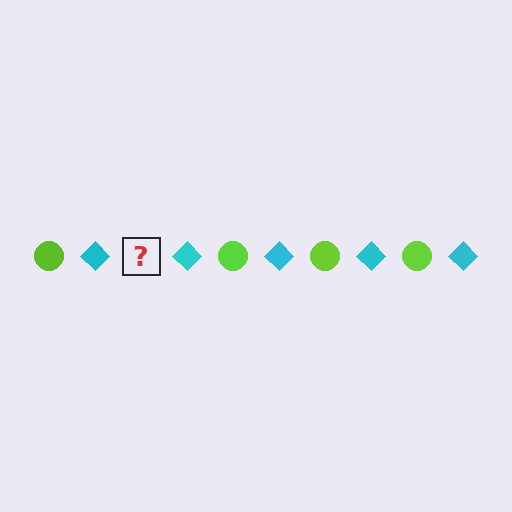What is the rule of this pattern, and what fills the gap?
The rule is that the pattern alternates between lime circle and cyan diamond. The gap should be filled with a lime circle.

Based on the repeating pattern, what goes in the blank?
The blank should be a lime circle.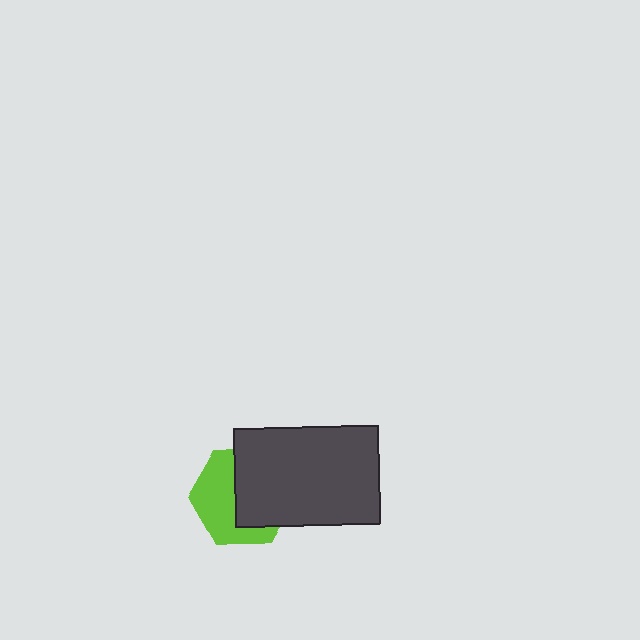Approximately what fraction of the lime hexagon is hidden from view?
Roughly 52% of the lime hexagon is hidden behind the dark gray rectangle.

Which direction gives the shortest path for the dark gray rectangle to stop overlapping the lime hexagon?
Moving right gives the shortest separation.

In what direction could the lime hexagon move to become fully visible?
The lime hexagon could move left. That would shift it out from behind the dark gray rectangle entirely.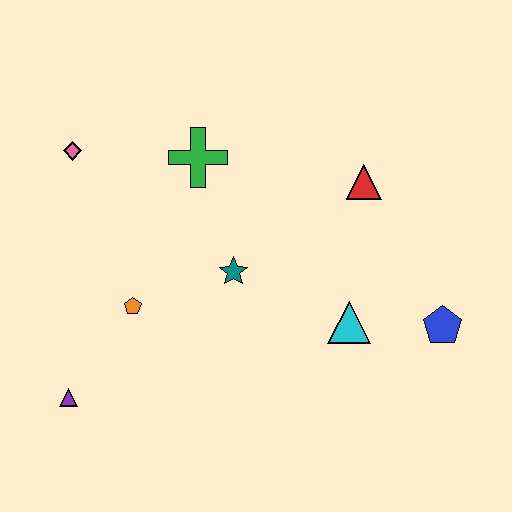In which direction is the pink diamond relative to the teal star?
The pink diamond is to the left of the teal star.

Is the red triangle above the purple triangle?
Yes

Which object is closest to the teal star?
The orange pentagon is closest to the teal star.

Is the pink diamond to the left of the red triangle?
Yes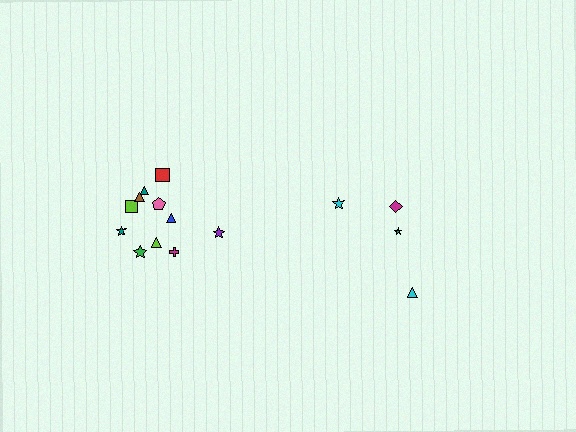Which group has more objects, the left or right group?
The left group.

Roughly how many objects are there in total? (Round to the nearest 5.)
Roughly 15 objects in total.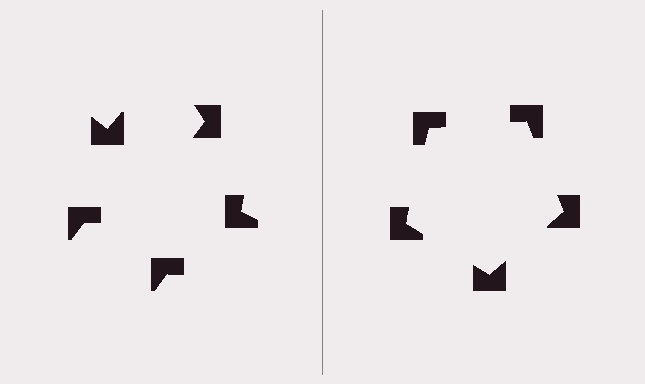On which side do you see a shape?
An illusory pentagon appears on the right side. On the left side the wedge cuts are rotated, so no coherent shape forms.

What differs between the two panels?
The notched squares are positioned identically on both sides; only the wedge orientations differ. On the right they align to a pentagon; on the left they are misaligned.